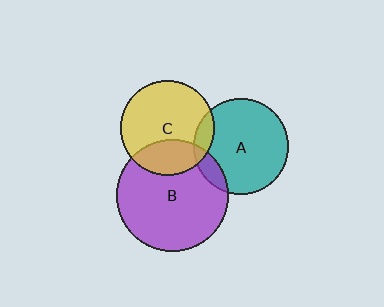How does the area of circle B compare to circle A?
Approximately 1.4 times.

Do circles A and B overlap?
Yes.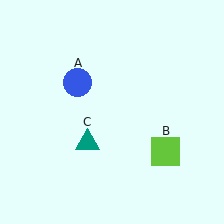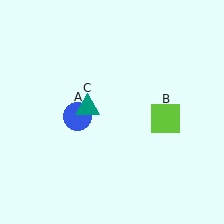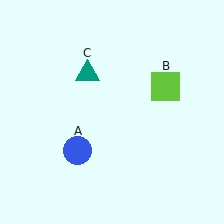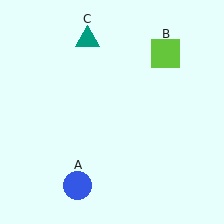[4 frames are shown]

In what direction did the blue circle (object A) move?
The blue circle (object A) moved down.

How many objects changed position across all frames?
3 objects changed position: blue circle (object A), lime square (object B), teal triangle (object C).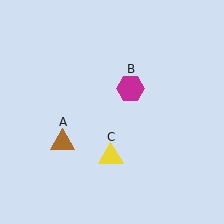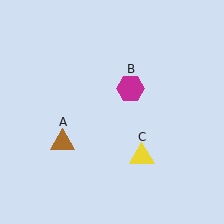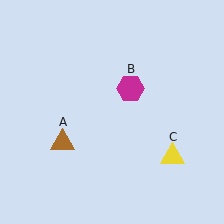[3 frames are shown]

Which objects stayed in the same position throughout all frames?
Brown triangle (object A) and magenta hexagon (object B) remained stationary.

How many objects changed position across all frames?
1 object changed position: yellow triangle (object C).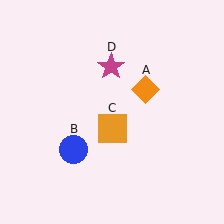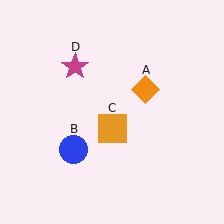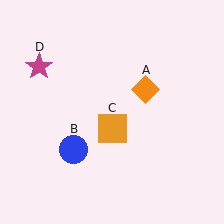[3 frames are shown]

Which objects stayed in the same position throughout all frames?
Orange diamond (object A) and blue circle (object B) and orange square (object C) remained stationary.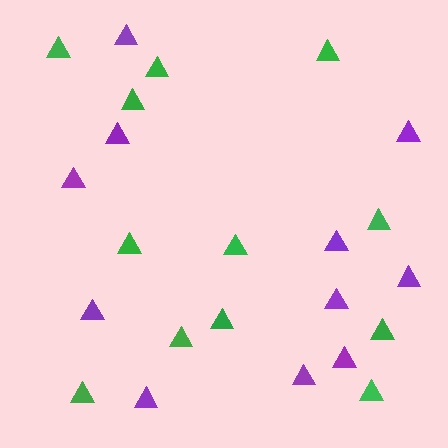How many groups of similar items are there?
There are 2 groups: one group of green triangles (12) and one group of purple triangles (11).